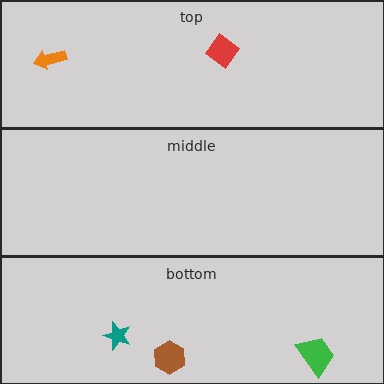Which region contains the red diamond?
The top region.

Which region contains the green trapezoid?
The bottom region.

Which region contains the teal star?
The bottom region.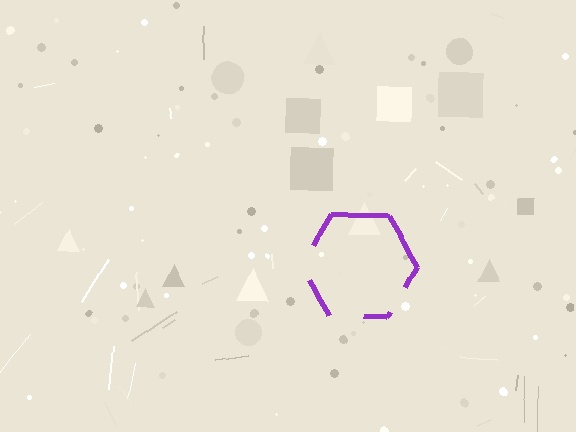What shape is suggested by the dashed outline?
The dashed outline suggests a hexagon.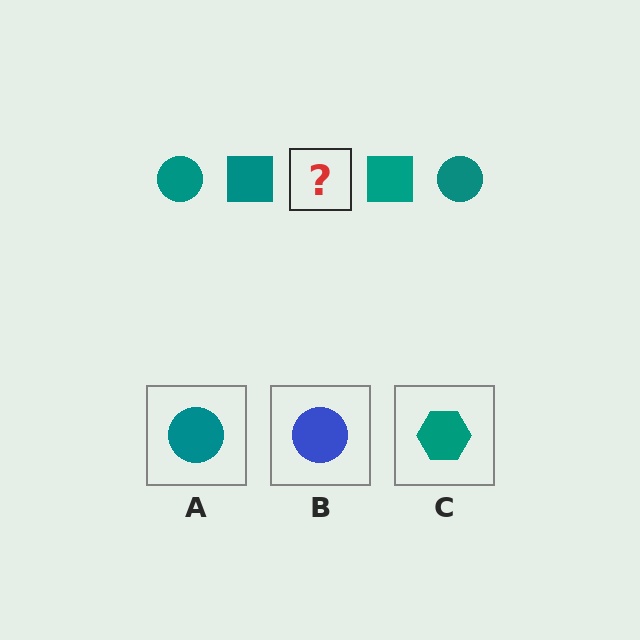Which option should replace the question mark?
Option A.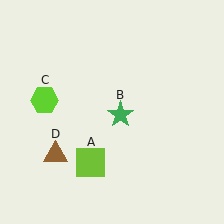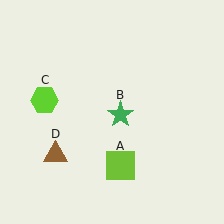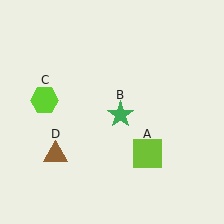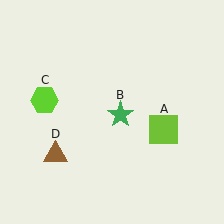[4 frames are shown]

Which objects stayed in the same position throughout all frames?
Green star (object B) and lime hexagon (object C) and brown triangle (object D) remained stationary.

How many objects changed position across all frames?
1 object changed position: lime square (object A).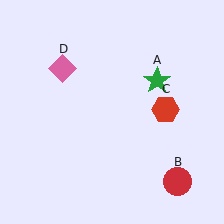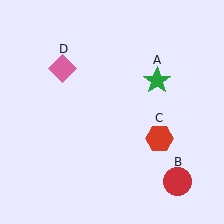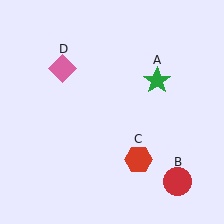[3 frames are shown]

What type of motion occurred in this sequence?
The red hexagon (object C) rotated clockwise around the center of the scene.